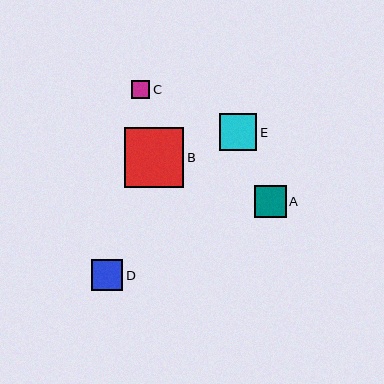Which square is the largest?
Square B is the largest with a size of approximately 60 pixels.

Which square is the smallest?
Square C is the smallest with a size of approximately 18 pixels.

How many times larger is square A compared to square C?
Square A is approximately 1.7 times the size of square C.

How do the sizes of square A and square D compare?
Square A and square D are approximately the same size.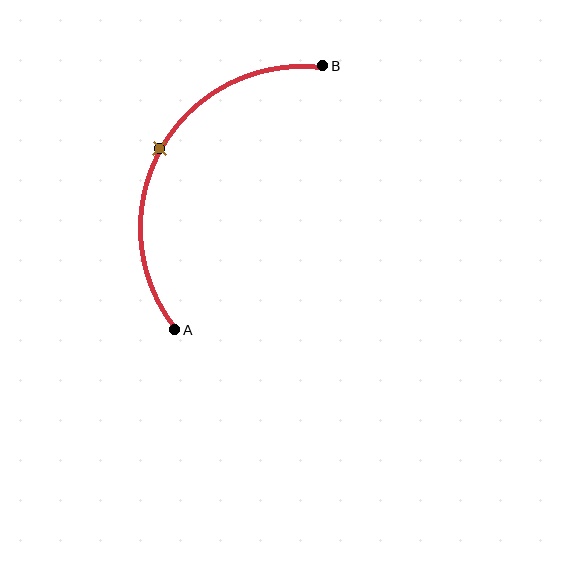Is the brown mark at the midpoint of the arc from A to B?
Yes. The brown mark lies on the arc at equal arc-length from both A and B — it is the arc midpoint.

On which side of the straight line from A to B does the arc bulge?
The arc bulges to the left of the straight line connecting A and B.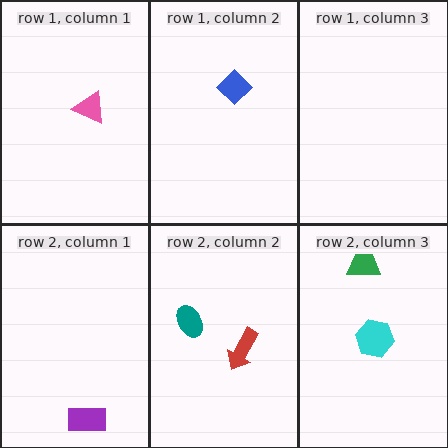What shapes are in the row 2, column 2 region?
The teal ellipse, the red arrow.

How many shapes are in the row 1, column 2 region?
1.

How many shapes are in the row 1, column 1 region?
1.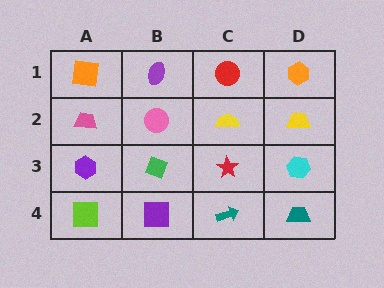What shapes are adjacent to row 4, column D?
A cyan hexagon (row 3, column D), a teal arrow (row 4, column C).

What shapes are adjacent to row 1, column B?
A pink circle (row 2, column B), an orange square (row 1, column A), a red circle (row 1, column C).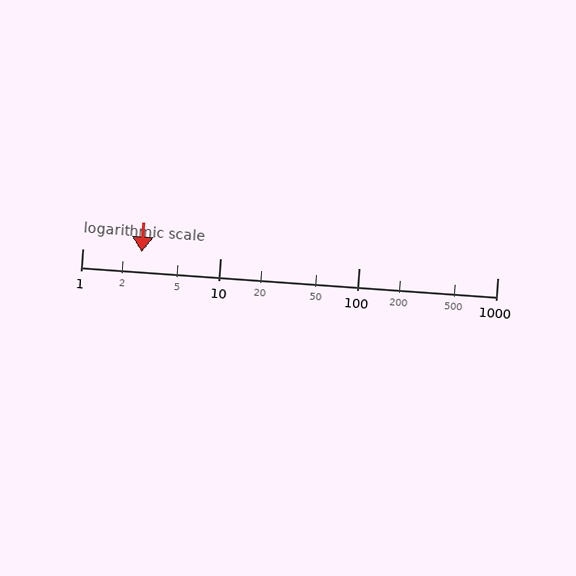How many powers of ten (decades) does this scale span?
The scale spans 3 decades, from 1 to 1000.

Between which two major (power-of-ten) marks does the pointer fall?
The pointer is between 1 and 10.